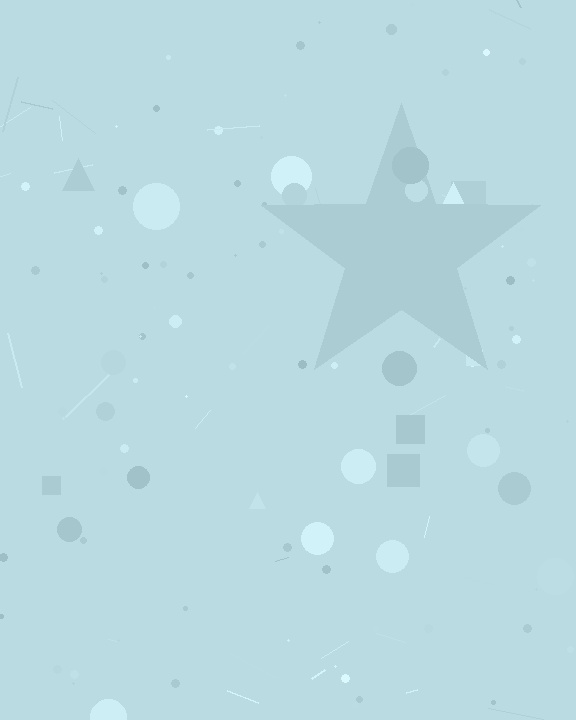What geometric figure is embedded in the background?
A star is embedded in the background.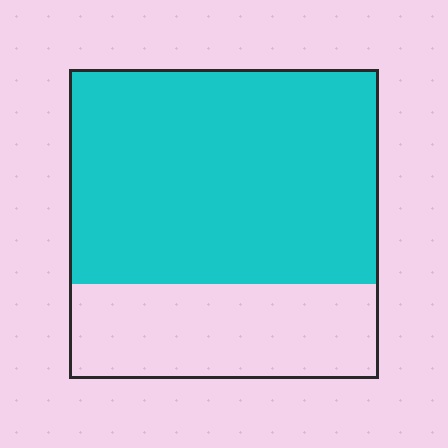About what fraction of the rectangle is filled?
About two thirds (2/3).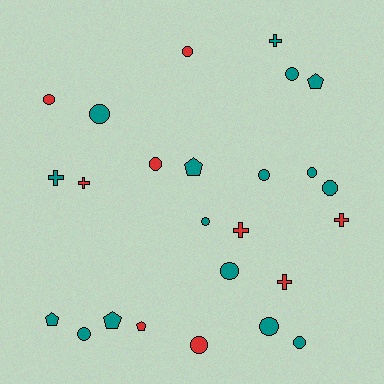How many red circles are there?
There are 4 red circles.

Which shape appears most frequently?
Circle, with 14 objects.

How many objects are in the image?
There are 25 objects.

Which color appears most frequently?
Teal, with 16 objects.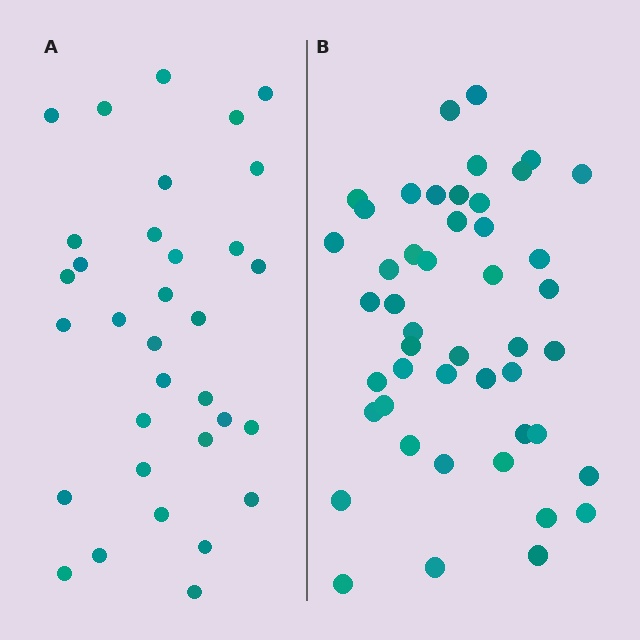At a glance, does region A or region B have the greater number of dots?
Region B (the right region) has more dots.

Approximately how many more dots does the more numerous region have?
Region B has approximately 15 more dots than region A.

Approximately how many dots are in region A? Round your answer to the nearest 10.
About 30 dots. (The exact count is 33, which rounds to 30.)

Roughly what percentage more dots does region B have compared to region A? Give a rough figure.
About 40% more.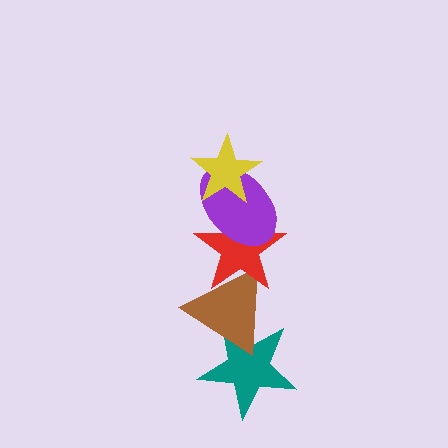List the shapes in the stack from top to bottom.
From top to bottom: the yellow star, the purple ellipse, the red star, the brown triangle, the teal star.